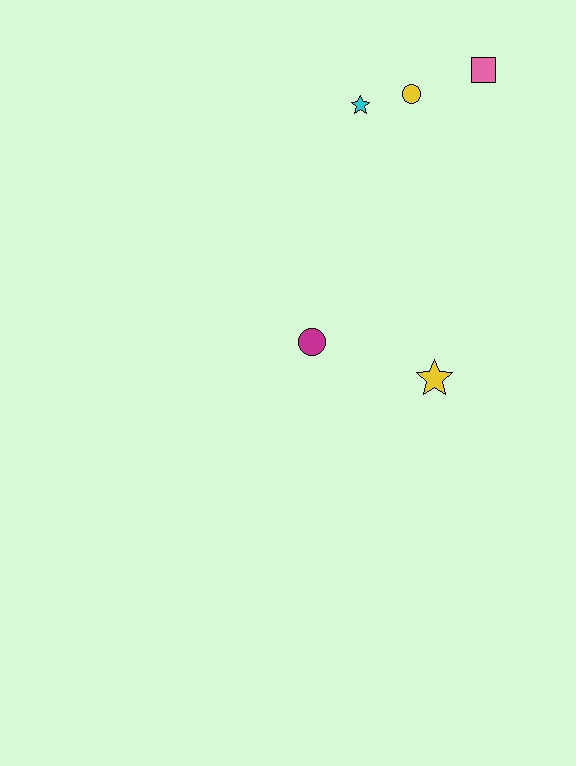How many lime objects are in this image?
There are no lime objects.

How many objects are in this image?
There are 5 objects.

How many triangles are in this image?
There are no triangles.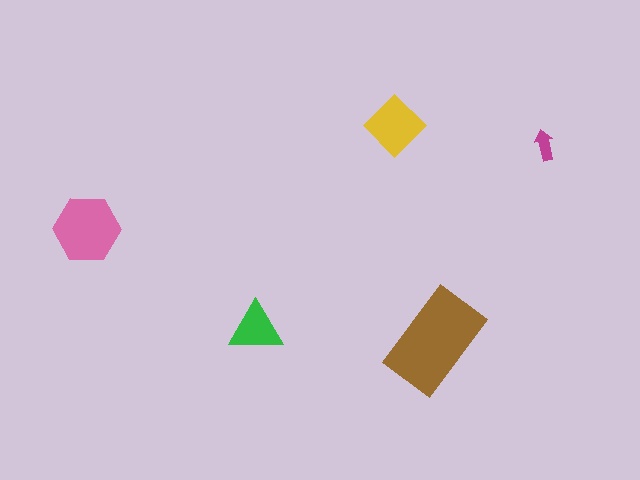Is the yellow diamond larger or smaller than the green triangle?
Larger.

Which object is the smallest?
The magenta arrow.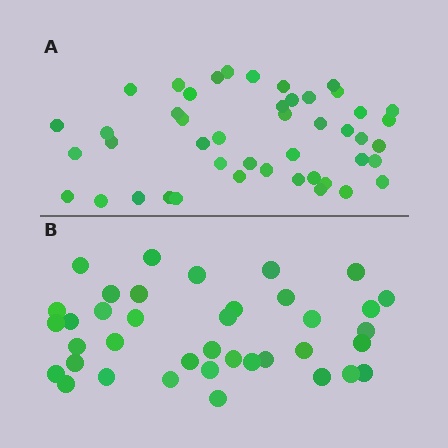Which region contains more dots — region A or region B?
Region A (the top region) has more dots.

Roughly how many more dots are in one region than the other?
Region A has roughly 8 or so more dots than region B.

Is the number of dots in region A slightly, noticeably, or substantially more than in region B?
Region A has only slightly more — the two regions are fairly close. The ratio is roughly 1.2 to 1.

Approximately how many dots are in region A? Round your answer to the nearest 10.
About 50 dots. (The exact count is 46, which rounds to 50.)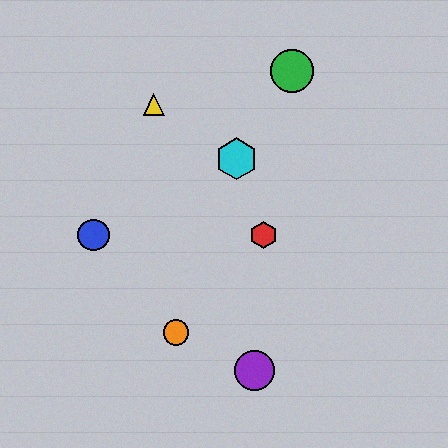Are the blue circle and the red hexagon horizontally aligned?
Yes, both are at y≈235.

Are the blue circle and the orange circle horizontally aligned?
No, the blue circle is at y≈235 and the orange circle is at y≈332.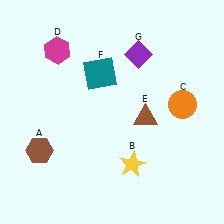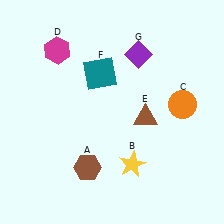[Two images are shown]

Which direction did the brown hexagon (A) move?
The brown hexagon (A) moved right.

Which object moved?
The brown hexagon (A) moved right.